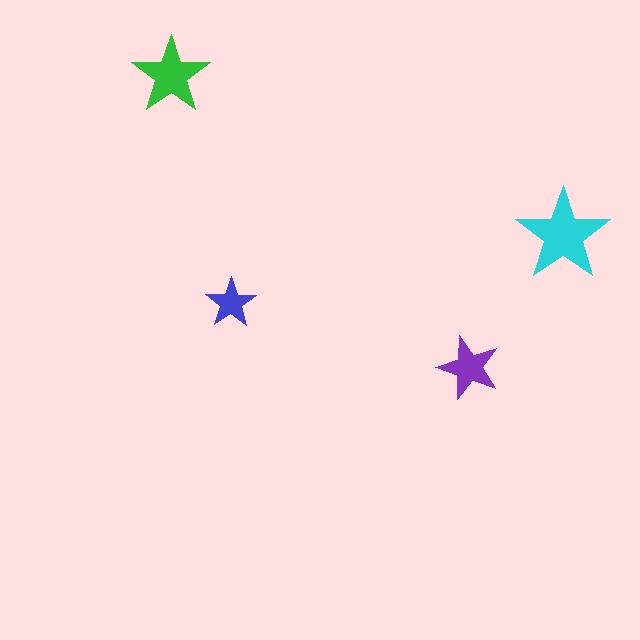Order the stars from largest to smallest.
the cyan one, the green one, the purple one, the blue one.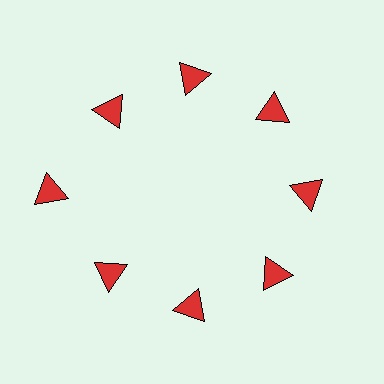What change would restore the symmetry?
The symmetry would be restored by moving it inward, back onto the ring so that all 8 triangles sit at equal angles and equal distance from the center.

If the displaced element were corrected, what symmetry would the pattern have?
It would have 8-fold rotational symmetry — the pattern would map onto itself every 45 degrees.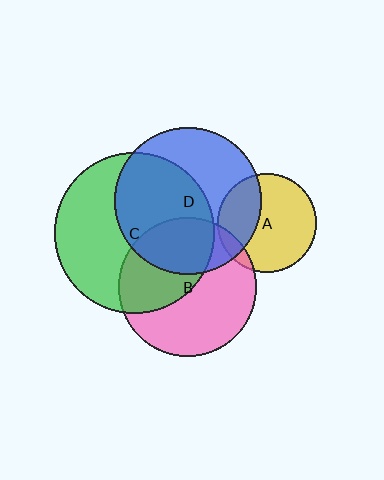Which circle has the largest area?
Circle C (green).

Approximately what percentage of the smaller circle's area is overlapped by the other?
Approximately 55%.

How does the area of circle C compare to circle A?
Approximately 2.6 times.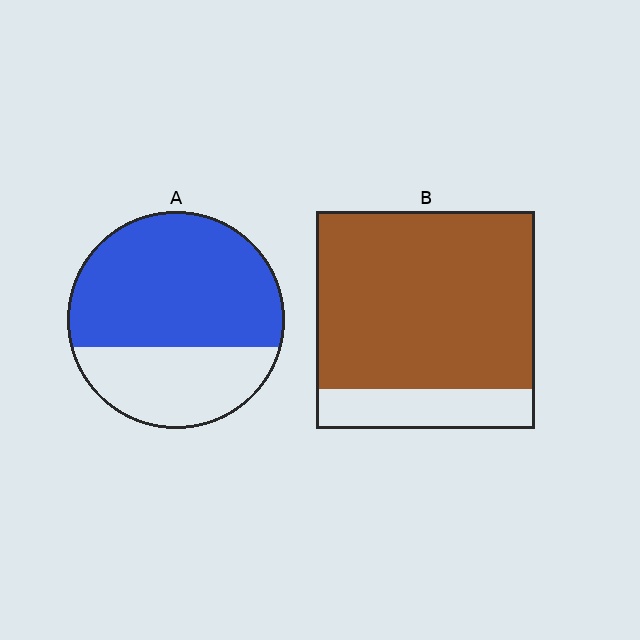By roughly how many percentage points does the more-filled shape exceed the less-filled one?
By roughly 15 percentage points (B over A).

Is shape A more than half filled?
Yes.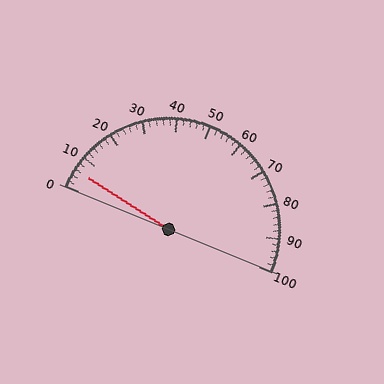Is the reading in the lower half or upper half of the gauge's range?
The reading is in the lower half of the range (0 to 100).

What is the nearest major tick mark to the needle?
The nearest major tick mark is 10.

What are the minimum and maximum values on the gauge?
The gauge ranges from 0 to 100.